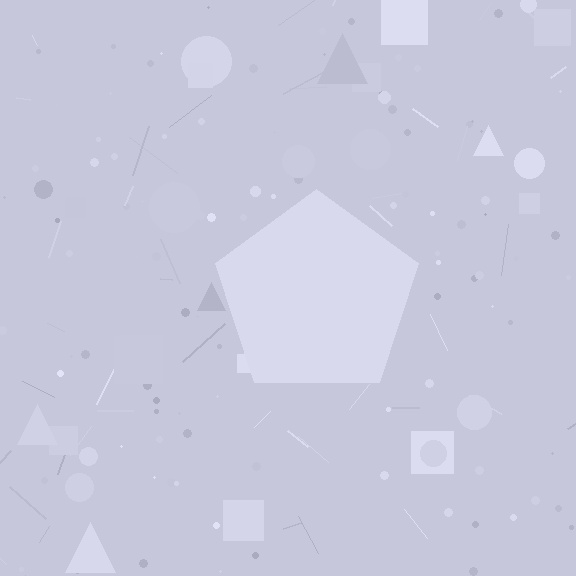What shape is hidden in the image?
A pentagon is hidden in the image.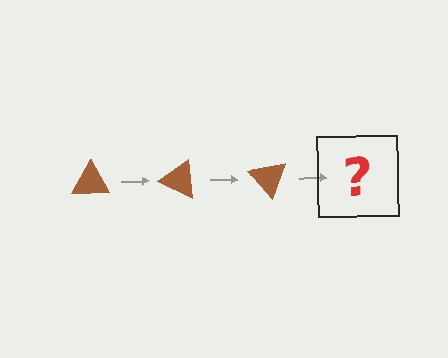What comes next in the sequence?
The next element should be a brown triangle rotated 75 degrees.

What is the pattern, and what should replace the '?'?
The pattern is that the triangle rotates 25 degrees each step. The '?' should be a brown triangle rotated 75 degrees.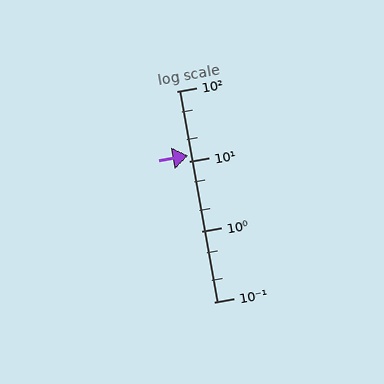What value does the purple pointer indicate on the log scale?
The pointer indicates approximately 12.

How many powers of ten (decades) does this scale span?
The scale spans 3 decades, from 0.1 to 100.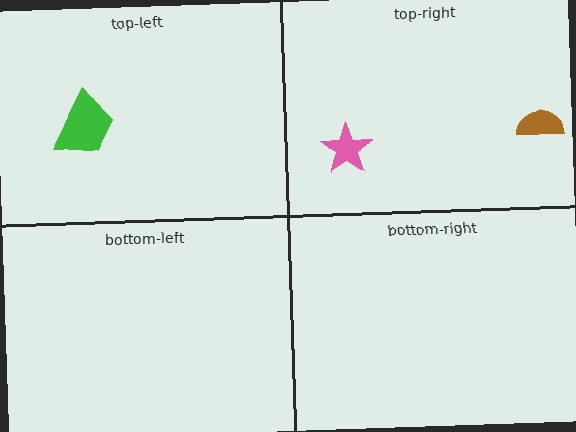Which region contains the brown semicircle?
The top-right region.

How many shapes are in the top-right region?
2.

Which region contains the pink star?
The top-right region.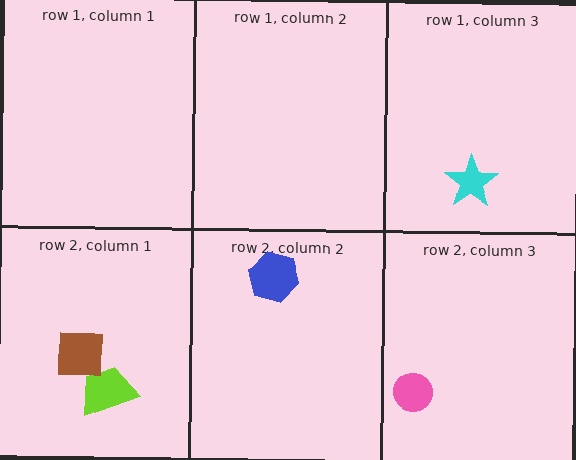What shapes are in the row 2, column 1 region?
The lime trapezoid, the brown square.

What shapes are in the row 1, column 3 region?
The cyan star.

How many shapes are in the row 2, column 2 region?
1.